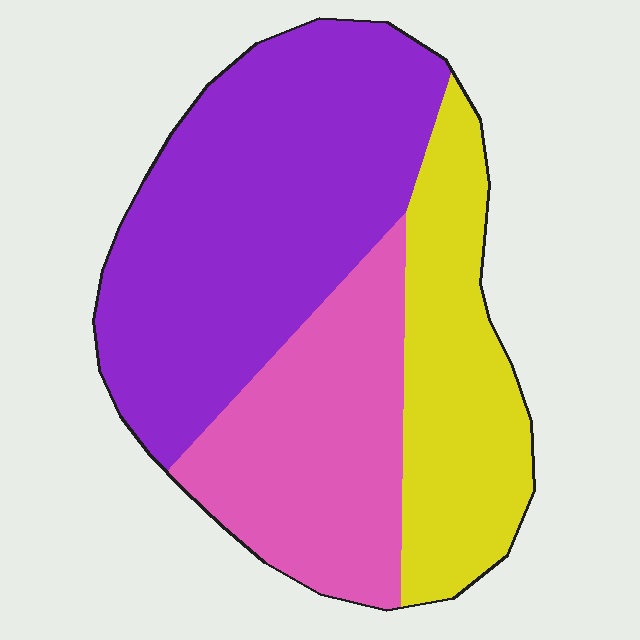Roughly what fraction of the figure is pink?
Pink takes up between a quarter and a half of the figure.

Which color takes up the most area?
Purple, at roughly 50%.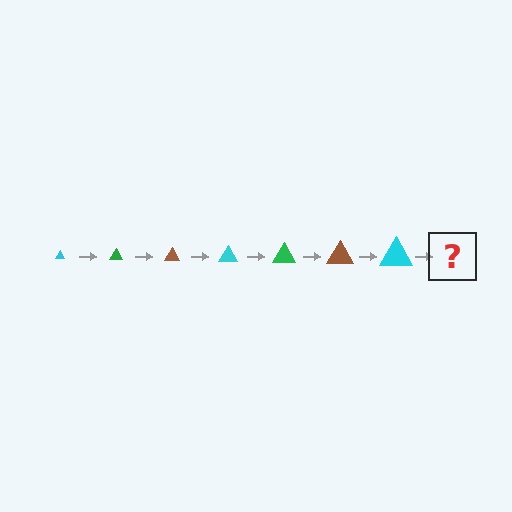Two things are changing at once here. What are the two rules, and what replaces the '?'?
The two rules are that the triangle grows larger each step and the color cycles through cyan, green, and brown. The '?' should be a green triangle, larger than the previous one.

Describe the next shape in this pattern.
It should be a green triangle, larger than the previous one.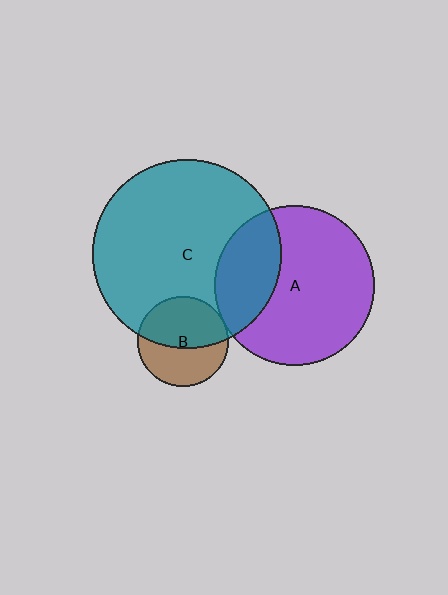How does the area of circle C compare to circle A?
Approximately 1.4 times.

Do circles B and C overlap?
Yes.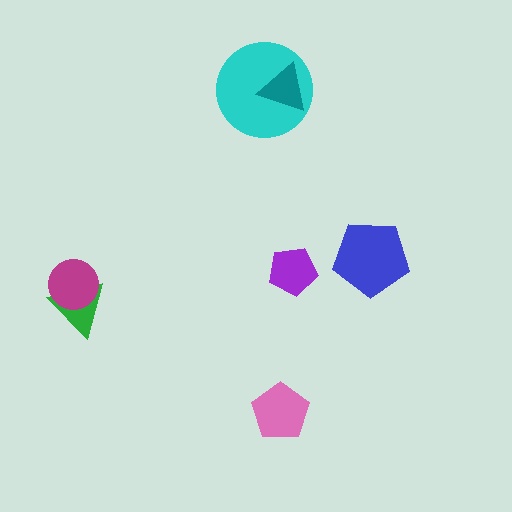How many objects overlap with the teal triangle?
1 object overlaps with the teal triangle.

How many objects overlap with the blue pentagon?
0 objects overlap with the blue pentagon.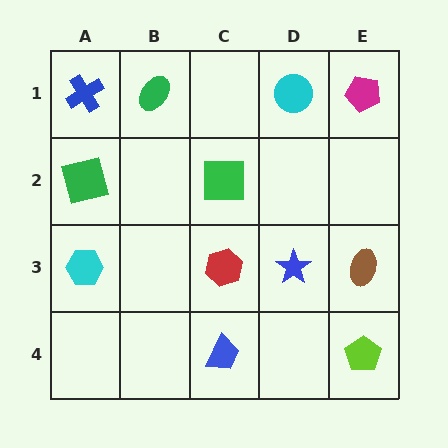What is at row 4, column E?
A lime pentagon.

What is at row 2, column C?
A green square.